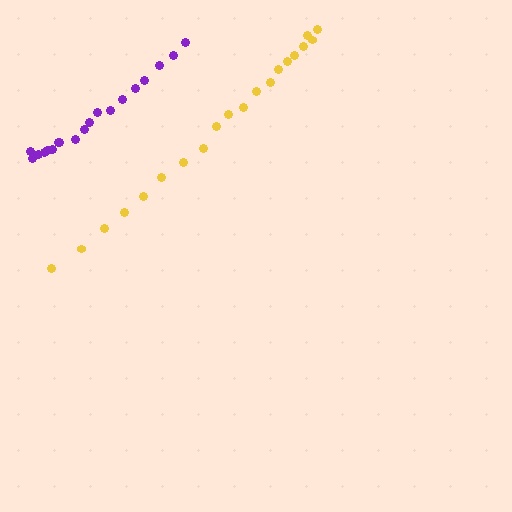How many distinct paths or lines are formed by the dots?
There are 2 distinct paths.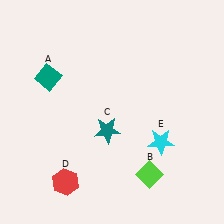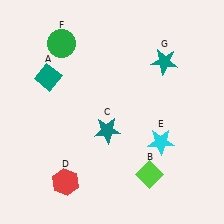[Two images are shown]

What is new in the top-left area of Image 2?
A green circle (F) was added in the top-left area of Image 2.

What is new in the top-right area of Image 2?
A teal star (G) was added in the top-right area of Image 2.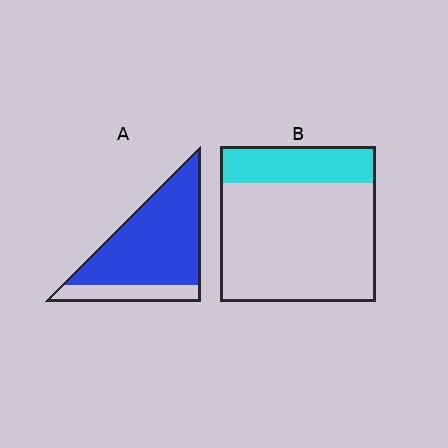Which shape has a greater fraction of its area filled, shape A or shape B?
Shape A.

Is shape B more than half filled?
No.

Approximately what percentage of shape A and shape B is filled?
A is approximately 80% and B is approximately 25%.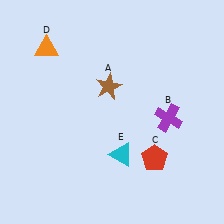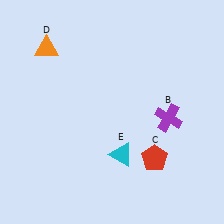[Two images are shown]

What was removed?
The brown star (A) was removed in Image 2.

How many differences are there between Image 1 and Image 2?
There is 1 difference between the two images.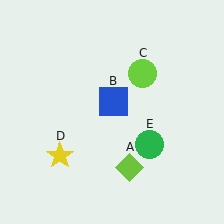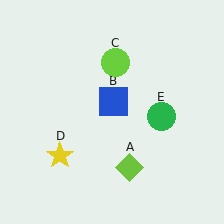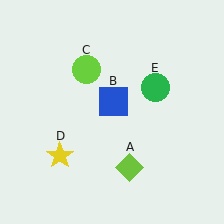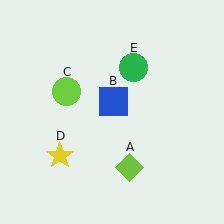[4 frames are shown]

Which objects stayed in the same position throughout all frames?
Lime diamond (object A) and blue square (object B) and yellow star (object D) remained stationary.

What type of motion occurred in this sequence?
The lime circle (object C), green circle (object E) rotated counterclockwise around the center of the scene.